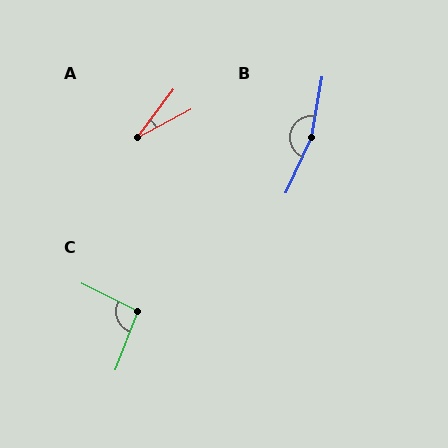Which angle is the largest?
B, at approximately 165 degrees.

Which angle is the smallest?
A, at approximately 25 degrees.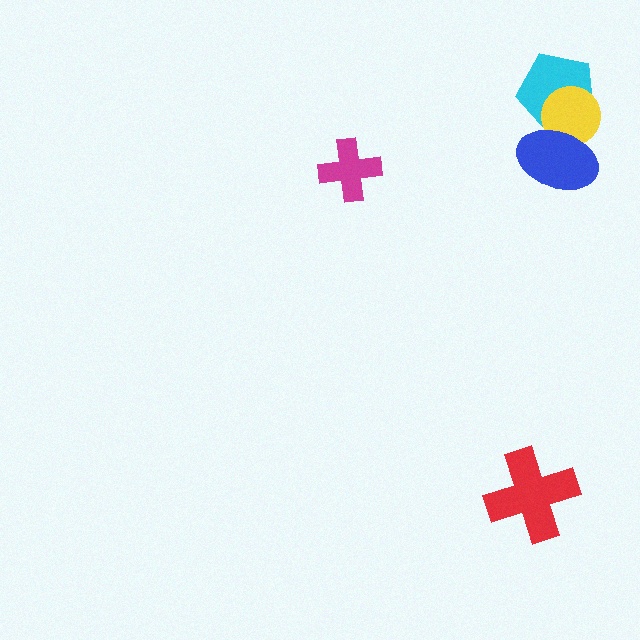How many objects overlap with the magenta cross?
0 objects overlap with the magenta cross.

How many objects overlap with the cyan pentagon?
2 objects overlap with the cyan pentagon.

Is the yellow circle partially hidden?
Yes, it is partially covered by another shape.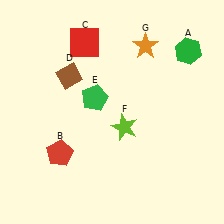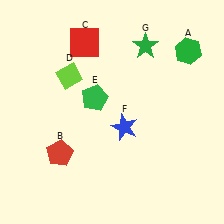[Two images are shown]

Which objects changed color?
D changed from brown to lime. F changed from lime to blue. G changed from orange to green.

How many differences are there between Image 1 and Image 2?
There are 3 differences between the two images.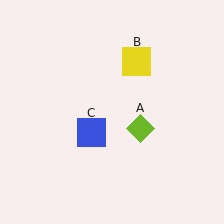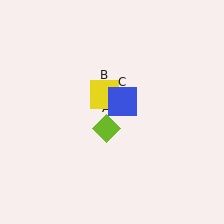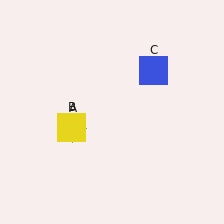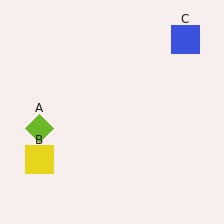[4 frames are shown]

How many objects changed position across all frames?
3 objects changed position: lime diamond (object A), yellow square (object B), blue square (object C).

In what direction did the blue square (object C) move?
The blue square (object C) moved up and to the right.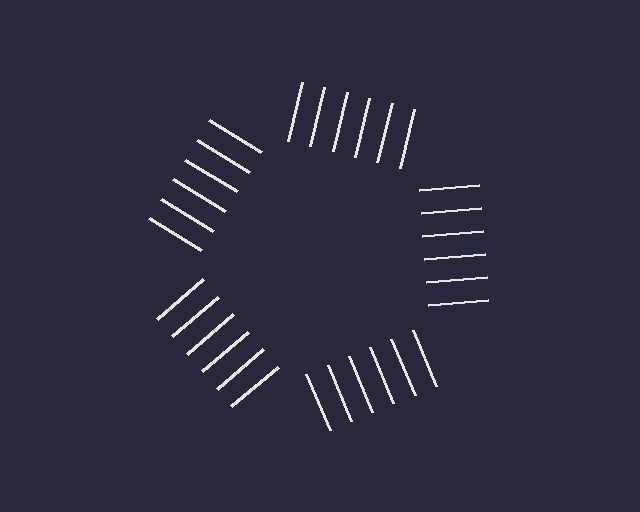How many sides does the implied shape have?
5 sides — the line-ends trace a pentagon.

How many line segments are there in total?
30 — 6 along each of the 5 edges.